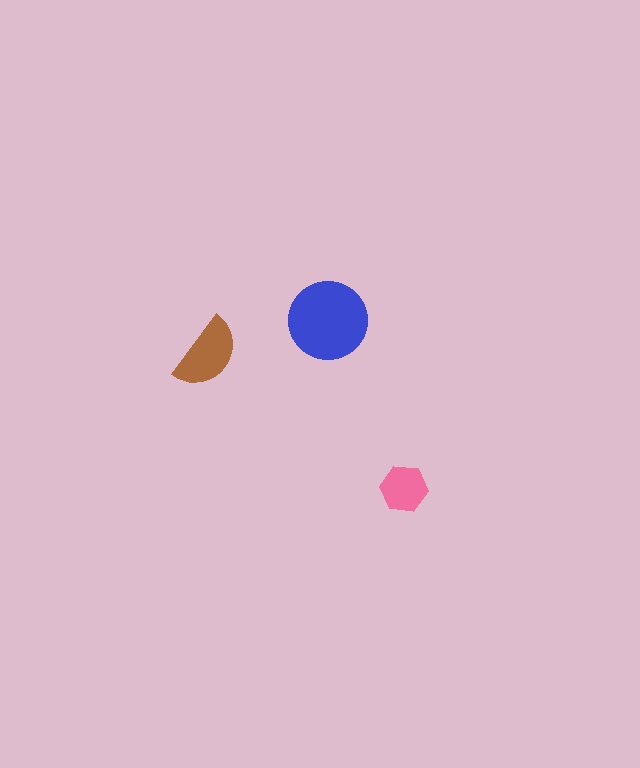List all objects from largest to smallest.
The blue circle, the brown semicircle, the pink hexagon.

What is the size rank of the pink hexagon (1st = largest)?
3rd.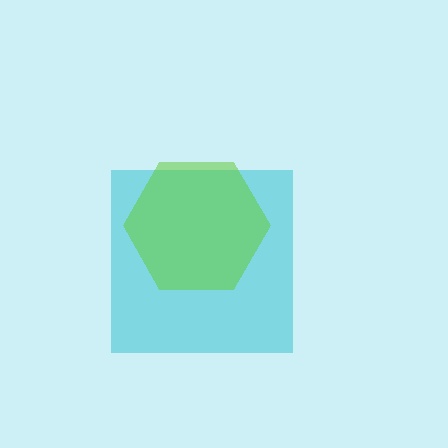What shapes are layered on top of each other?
The layered shapes are: a cyan square, a lime hexagon.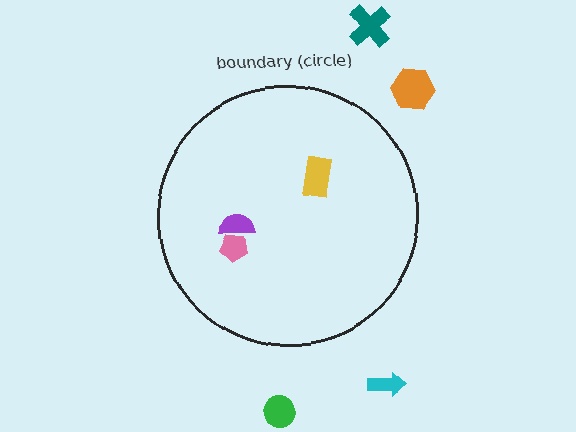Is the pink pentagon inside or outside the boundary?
Inside.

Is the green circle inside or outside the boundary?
Outside.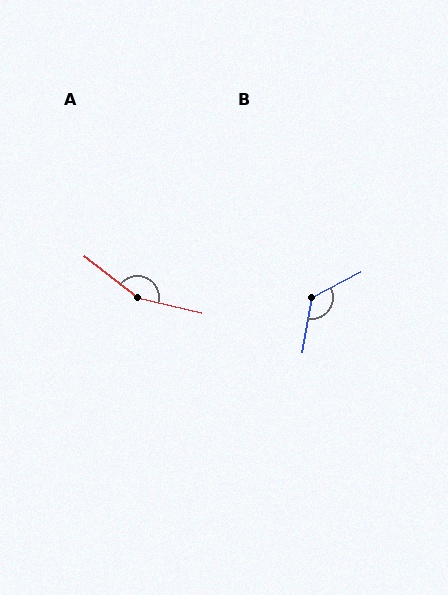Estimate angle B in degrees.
Approximately 128 degrees.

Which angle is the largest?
A, at approximately 155 degrees.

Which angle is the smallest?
B, at approximately 128 degrees.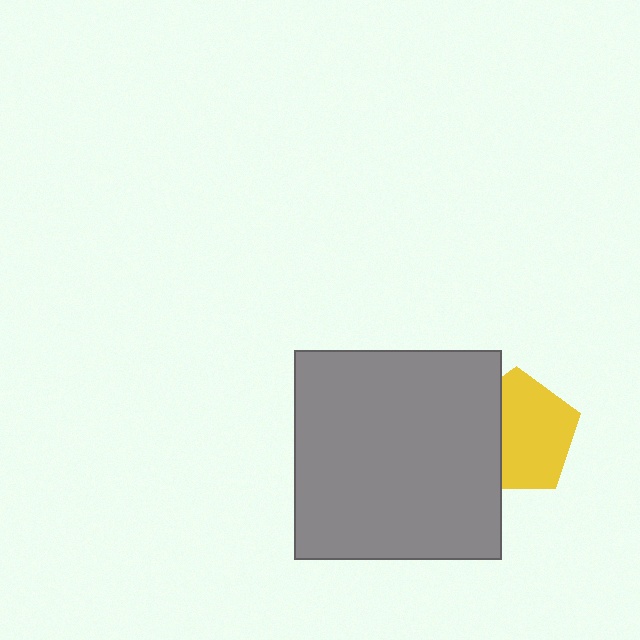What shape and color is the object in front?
The object in front is a gray rectangle.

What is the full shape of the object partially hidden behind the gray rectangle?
The partially hidden object is a yellow pentagon.